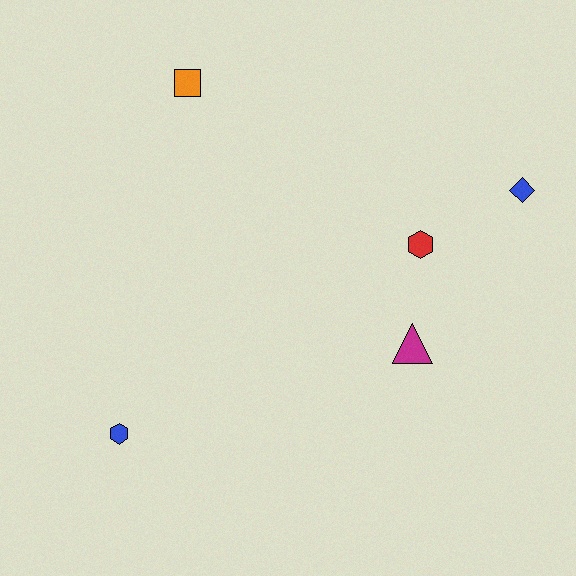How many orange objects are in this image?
There is 1 orange object.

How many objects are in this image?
There are 5 objects.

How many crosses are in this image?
There are no crosses.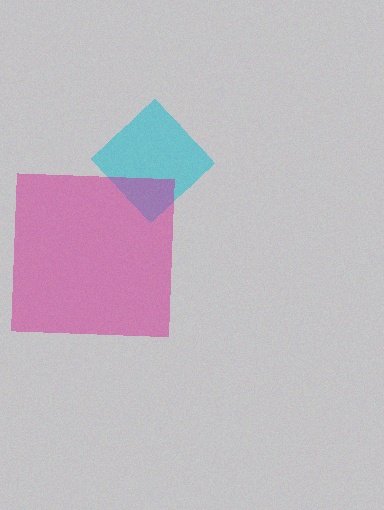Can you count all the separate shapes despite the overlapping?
Yes, there are 2 separate shapes.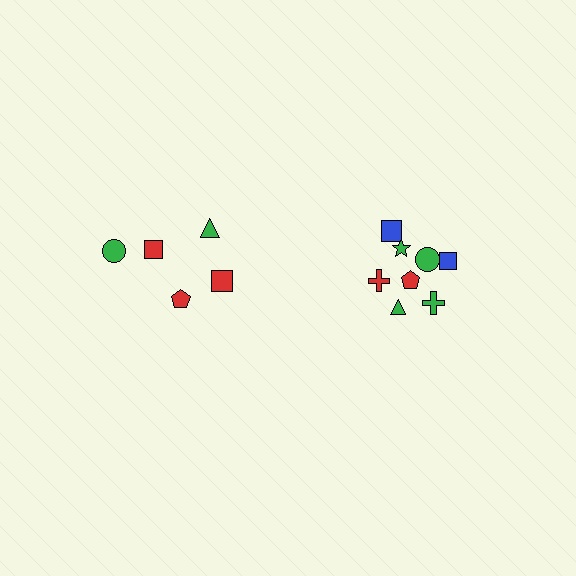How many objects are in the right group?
There are 8 objects.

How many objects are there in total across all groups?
There are 13 objects.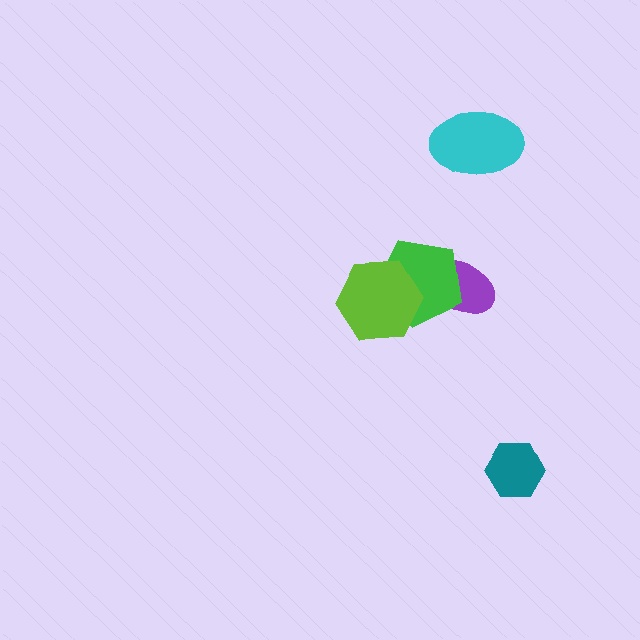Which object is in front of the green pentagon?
The lime hexagon is in front of the green pentagon.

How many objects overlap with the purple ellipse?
1 object overlaps with the purple ellipse.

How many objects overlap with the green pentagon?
2 objects overlap with the green pentagon.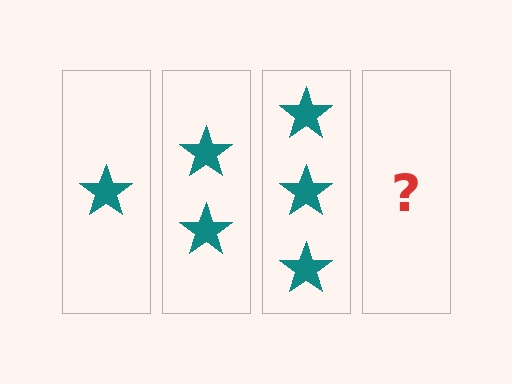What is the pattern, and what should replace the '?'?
The pattern is that each step adds one more star. The '?' should be 4 stars.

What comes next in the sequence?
The next element should be 4 stars.